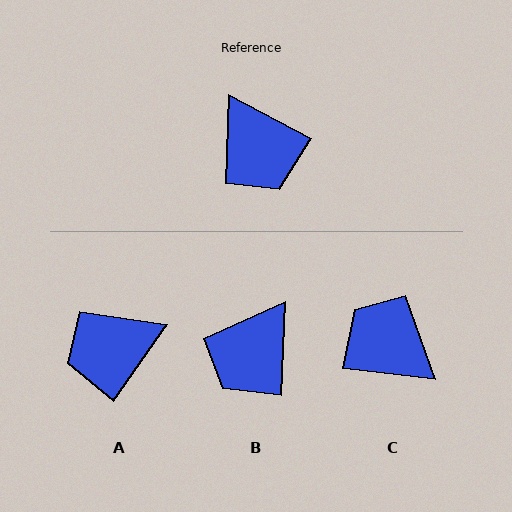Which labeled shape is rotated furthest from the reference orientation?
C, about 159 degrees away.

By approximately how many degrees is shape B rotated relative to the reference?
Approximately 64 degrees clockwise.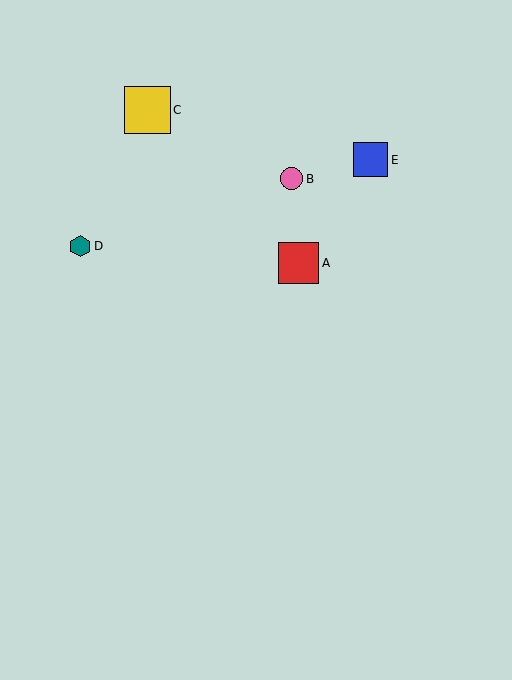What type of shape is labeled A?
Shape A is a red square.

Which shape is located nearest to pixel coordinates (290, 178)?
The pink circle (labeled B) at (292, 179) is nearest to that location.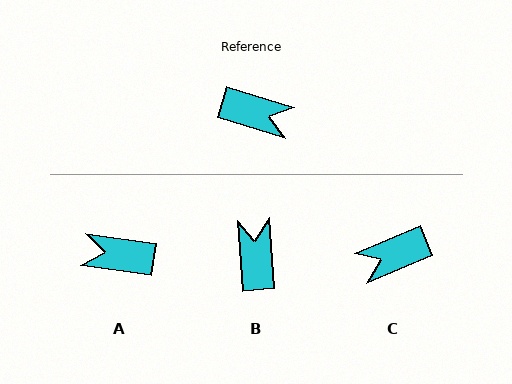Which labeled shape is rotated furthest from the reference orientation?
A, about 171 degrees away.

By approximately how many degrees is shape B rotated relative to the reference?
Approximately 112 degrees counter-clockwise.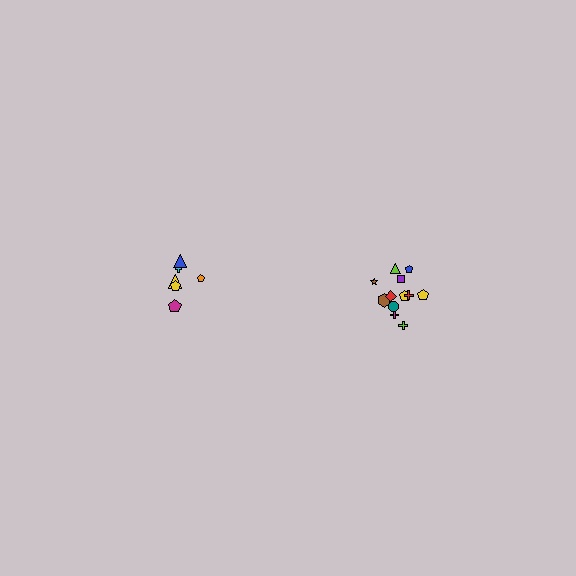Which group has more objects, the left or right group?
The right group.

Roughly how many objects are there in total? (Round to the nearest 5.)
Roughly 20 objects in total.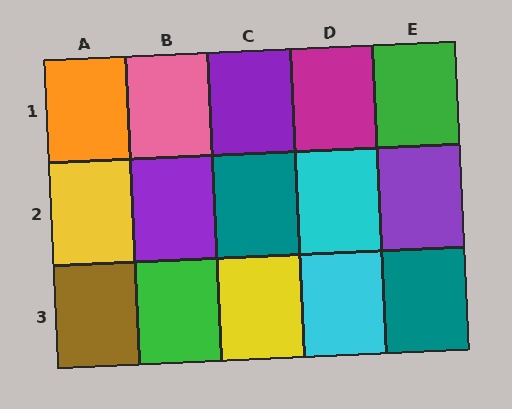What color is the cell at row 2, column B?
Purple.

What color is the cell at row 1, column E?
Green.